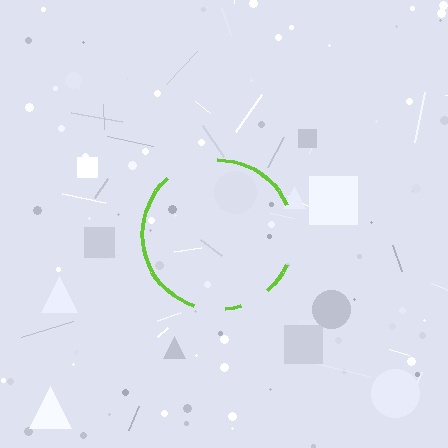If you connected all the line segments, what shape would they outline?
They would outline a circle.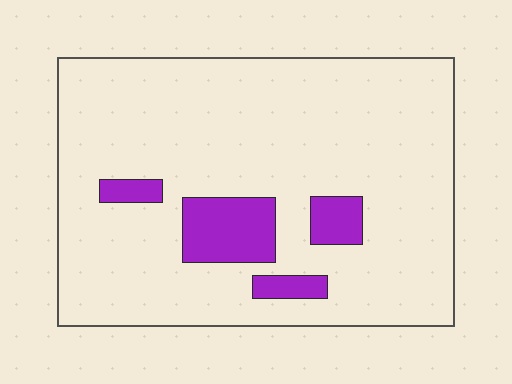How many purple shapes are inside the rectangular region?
4.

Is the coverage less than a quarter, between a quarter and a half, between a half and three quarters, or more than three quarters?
Less than a quarter.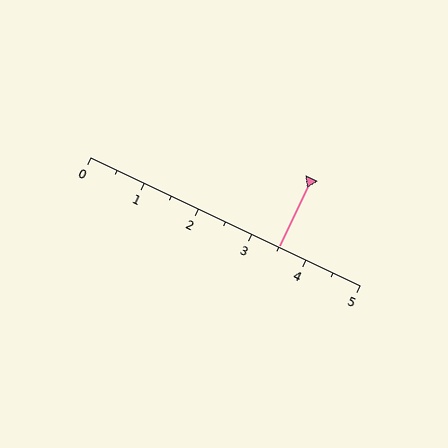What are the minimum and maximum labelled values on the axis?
The axis runs from 0 to 5.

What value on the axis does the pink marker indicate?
The marker indicates approximately 3.5.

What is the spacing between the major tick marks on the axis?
The major ticks are spaced 1 apart.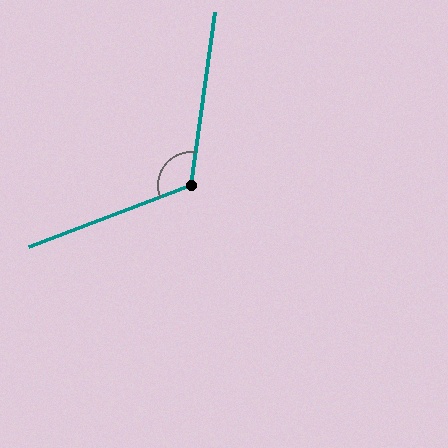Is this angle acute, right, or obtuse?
It is obtuse.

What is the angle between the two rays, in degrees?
Approximately 119 degrees.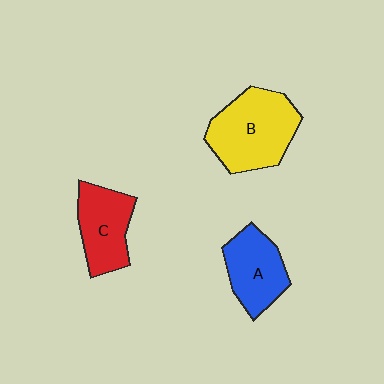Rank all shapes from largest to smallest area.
From largest to smallest: B (yellow), C (red), A (blue).